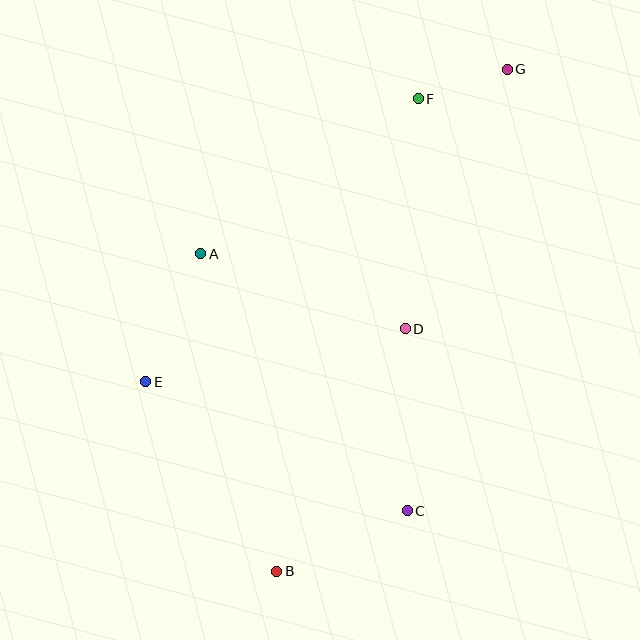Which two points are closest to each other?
Points F and G are closest to each other.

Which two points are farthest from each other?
Points B and G are farthest from each other.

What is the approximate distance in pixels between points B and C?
The distance between B and C is approximately 144 pixels.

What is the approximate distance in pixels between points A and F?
The distance between A and F is approximately 267 pixels.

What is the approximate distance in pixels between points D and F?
The distance between D and F is approximately 231 pixels.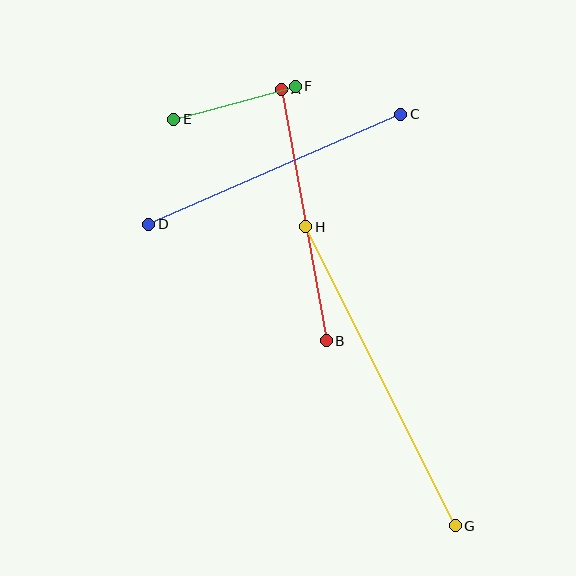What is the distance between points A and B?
The distance is approximately 255 pixels.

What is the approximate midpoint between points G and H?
The midpoint is at approximately (381, 376) pixels.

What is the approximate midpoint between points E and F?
The midpoint is at approximately (234, 103) pixels.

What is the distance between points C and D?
The distance is approximately 275 pixels.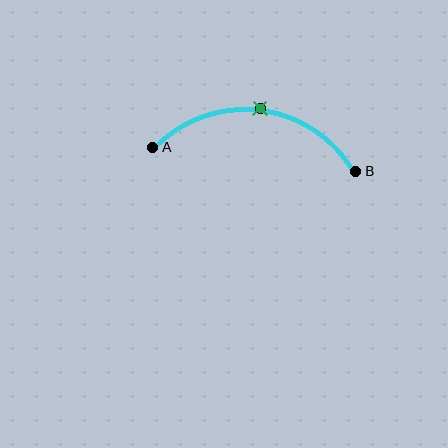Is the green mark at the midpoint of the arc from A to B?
Yes. The green mark lies on the arc at equal arc-length from both A and B — it is the arc midpoint.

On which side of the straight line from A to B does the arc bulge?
The arc bulges above the straight line connecting A and B.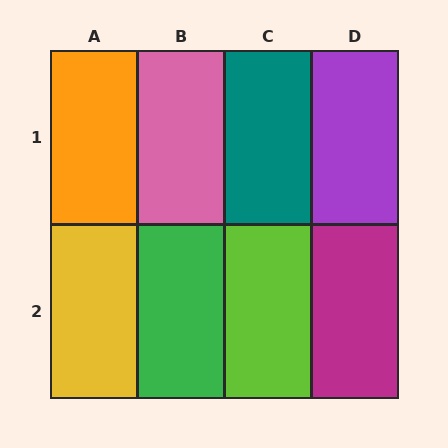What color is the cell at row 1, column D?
Purple.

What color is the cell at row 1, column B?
Pink.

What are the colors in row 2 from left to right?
Yellow, green, lime, magenta.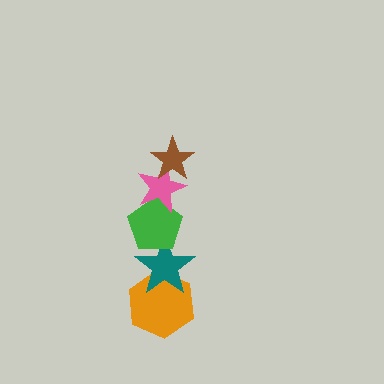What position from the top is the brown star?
The brown star is 1st from the top.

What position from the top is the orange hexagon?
The orange hexagon is 5th from the top.